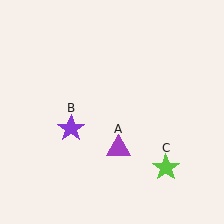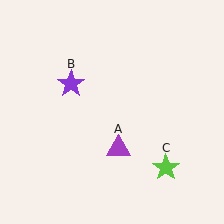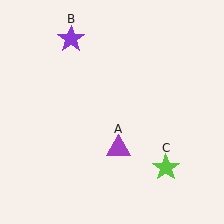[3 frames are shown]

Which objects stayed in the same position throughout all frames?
Purple triangle (object A) and lime star (object C) remained stationary.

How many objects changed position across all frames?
1 object changed position: purple star (object B).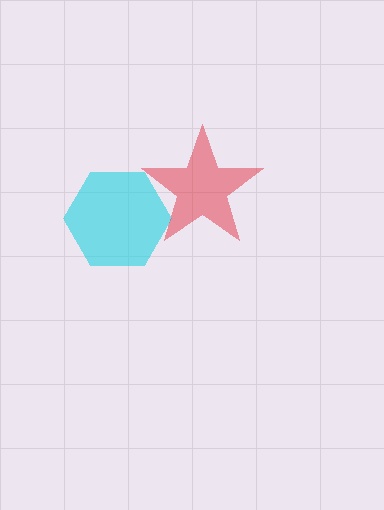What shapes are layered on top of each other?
The layered shapes are: a cyan hexagon, a red star.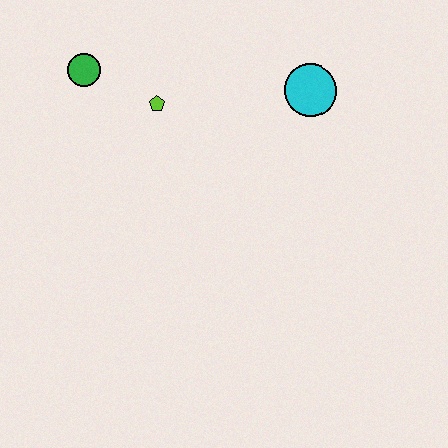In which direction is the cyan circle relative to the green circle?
The cyan circle is to the right of the green circle.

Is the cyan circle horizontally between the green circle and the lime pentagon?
No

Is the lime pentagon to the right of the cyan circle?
No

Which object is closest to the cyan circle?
The lime pentagon is closest to the cyan circle.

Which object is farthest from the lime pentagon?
The cyan circle is farthest from the lime pentagon.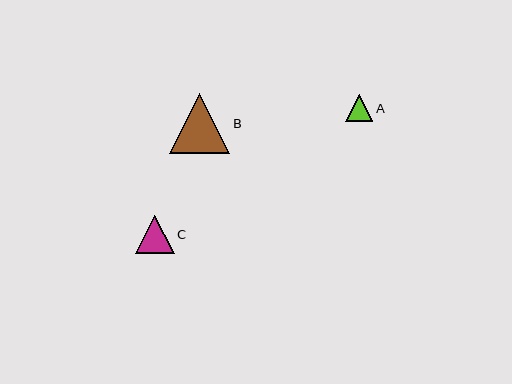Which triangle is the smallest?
Triangle A is the smallest with a size of approximately 27 pixels.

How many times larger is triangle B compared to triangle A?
Triangle B is approximately 2.2 times the size of triangle A.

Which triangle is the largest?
Triangle B is the largest with a size of approximately 60 pixels.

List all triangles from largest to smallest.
From largest to smallest: B, C, A.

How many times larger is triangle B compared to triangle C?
Triangle B is approximately 1.5 times the size of triangle C.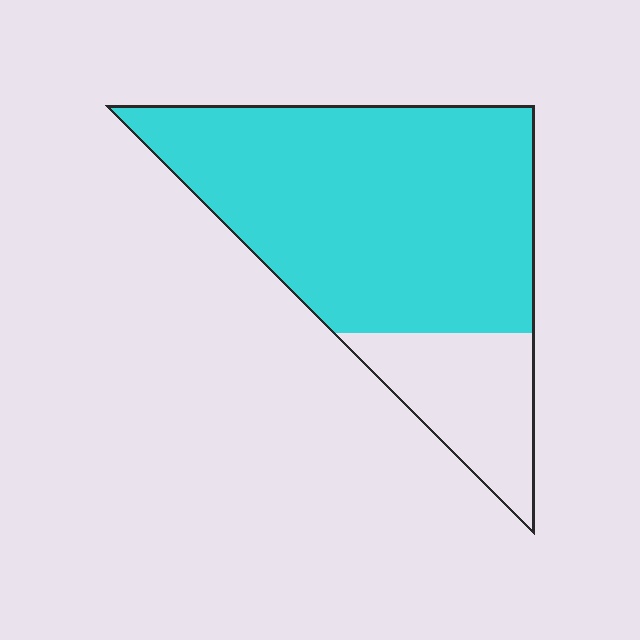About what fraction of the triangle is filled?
About four fifths (4/5).